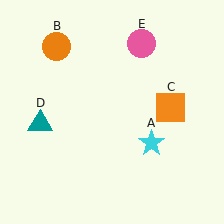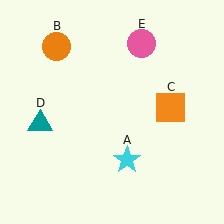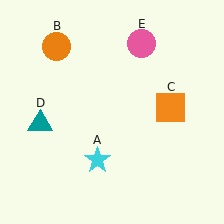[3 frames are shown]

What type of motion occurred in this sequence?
The cyan star (object A) rotated clockwise around the center of the scene.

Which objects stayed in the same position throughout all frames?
Orange circle (object B) and orange square (object C) and teal triangle (object D) and pink circle (object E) remained stationary.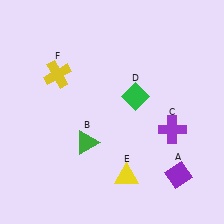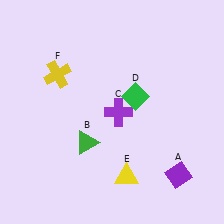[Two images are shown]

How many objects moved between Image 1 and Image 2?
1 object moved between the two images.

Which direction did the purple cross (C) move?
The purple cross (C) moved left.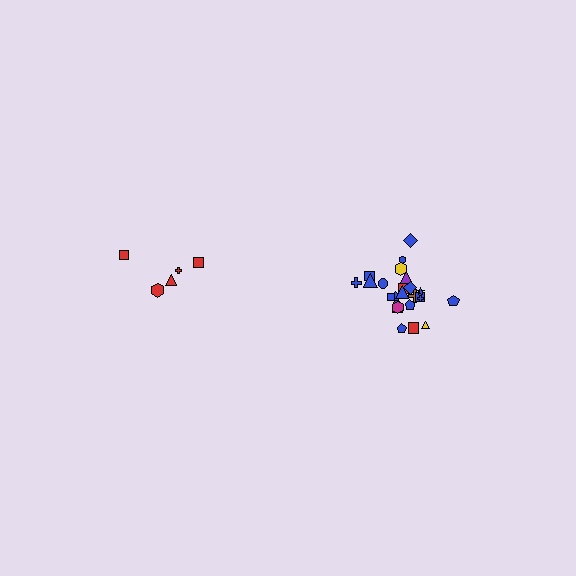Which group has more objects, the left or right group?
The right group.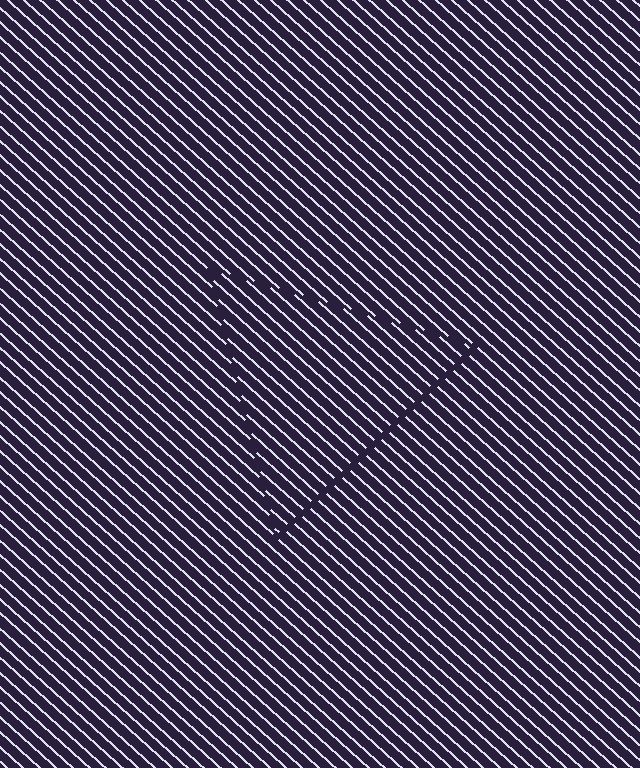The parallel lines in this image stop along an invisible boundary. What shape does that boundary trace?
An illusory triangle. The interior of the shape contains the same grating, shifted by half a period — the contour is defined by the phase discontinuity where line-ends from the inner and outer gratings abut.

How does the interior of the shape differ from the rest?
The interior of the shape contains the same grating, shifted by half a period — the contour is defined by the phase discontinuity where line-ends from the inner and outer gratings abut.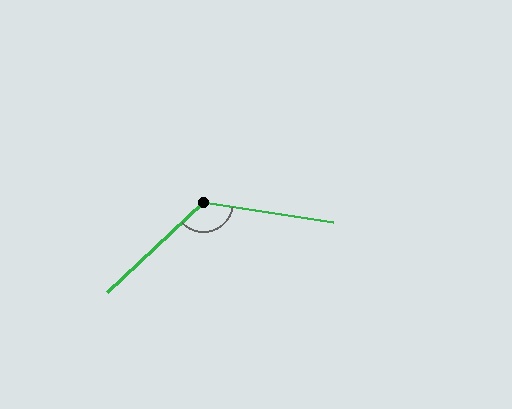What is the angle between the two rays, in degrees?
Approximately 128 degrees.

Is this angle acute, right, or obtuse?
It is obtuse.